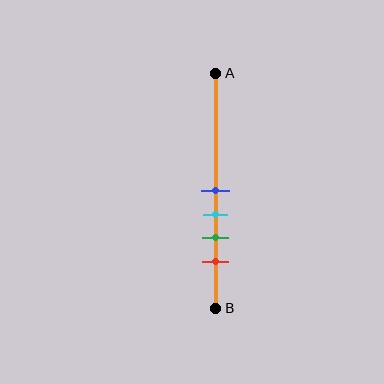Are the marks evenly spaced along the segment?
Yes, the marks are approximately evenly spaced.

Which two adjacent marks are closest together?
The blue and cyan marks are the closest adjacent pair.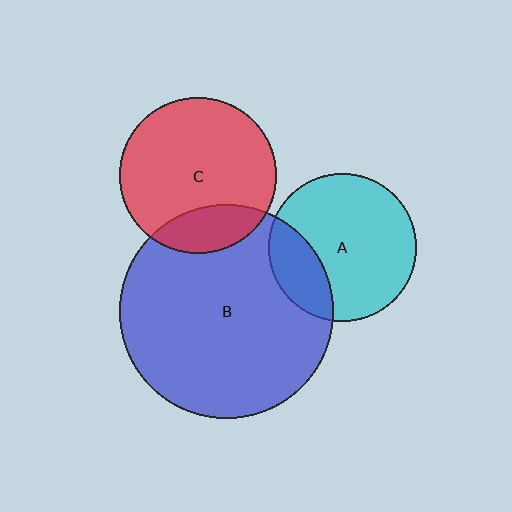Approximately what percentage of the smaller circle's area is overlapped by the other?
Approximately 20%.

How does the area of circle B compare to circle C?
Approximately 1.8 times.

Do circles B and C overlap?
Yes.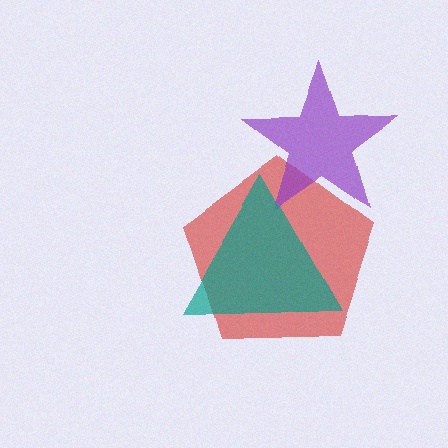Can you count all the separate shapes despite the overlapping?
Yes, there are 3 separate shapes.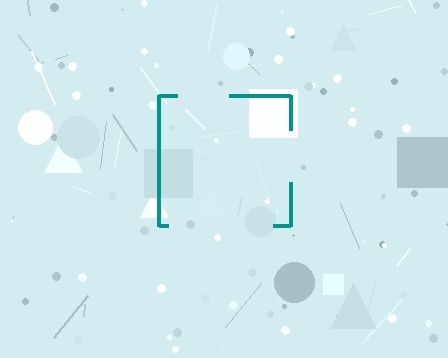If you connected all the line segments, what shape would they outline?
They would outline a square.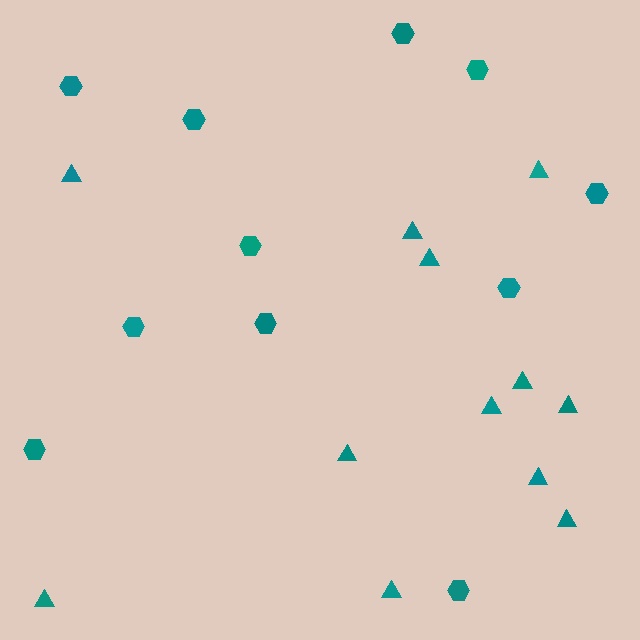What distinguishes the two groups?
There are 2 groups: one group of triangles (12) and one group of hexagons (11).